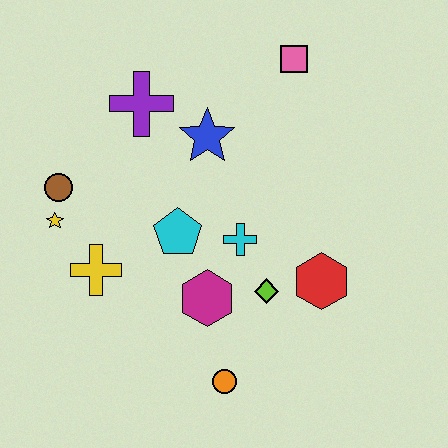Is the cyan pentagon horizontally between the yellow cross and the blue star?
Yes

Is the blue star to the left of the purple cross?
No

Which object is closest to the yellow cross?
The yellow star is closest to the yellow cross.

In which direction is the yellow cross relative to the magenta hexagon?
The yellow cross is to the left of the magenta hexagon.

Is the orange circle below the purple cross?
Yes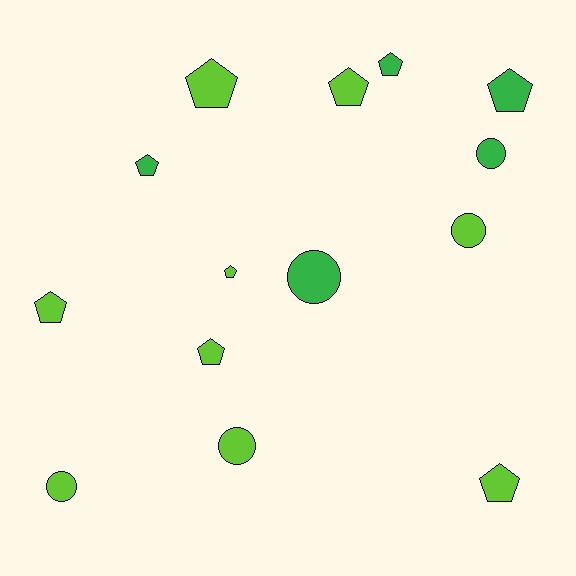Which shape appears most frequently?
Pentagon, with 9 objects.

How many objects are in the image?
There are 14 objects.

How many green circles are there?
There are 2 green circles.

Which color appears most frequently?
Lime, with 9 objects.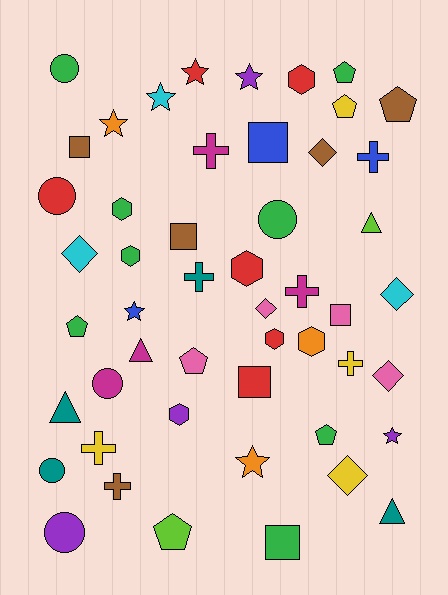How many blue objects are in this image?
There are 3 blue objects.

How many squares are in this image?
There are 6 squares.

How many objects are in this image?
There are 50 objects.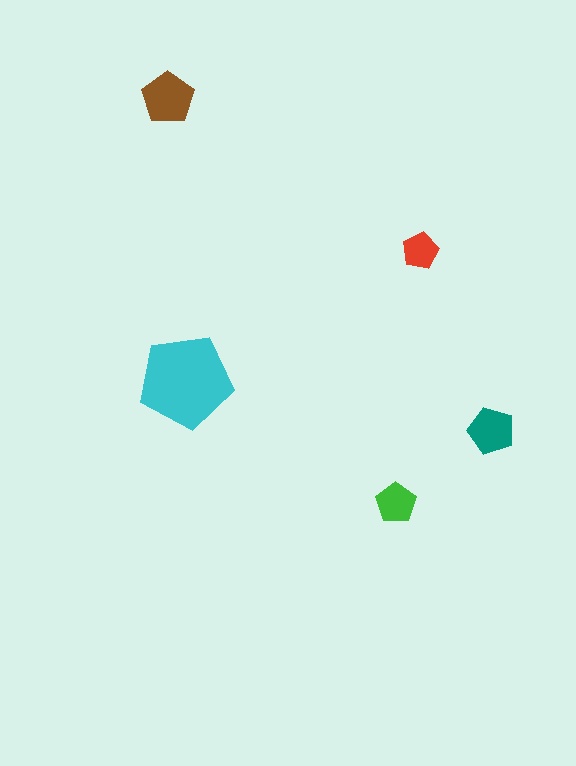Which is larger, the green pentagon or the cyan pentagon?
The cyan one.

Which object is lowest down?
The green pentagon is bottommost.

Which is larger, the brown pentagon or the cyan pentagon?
The cyan one.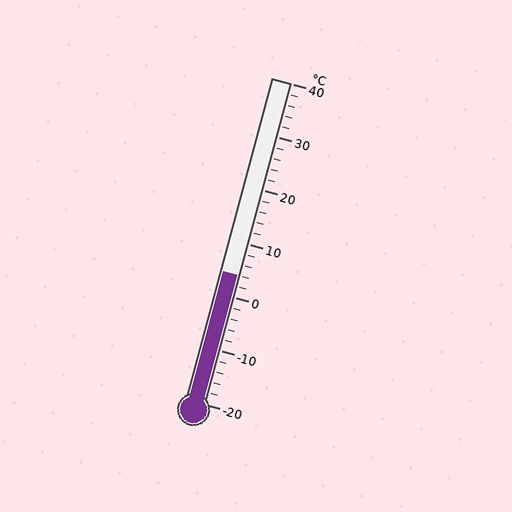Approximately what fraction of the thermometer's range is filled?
The thermometer is filled to approximately 40% of its range.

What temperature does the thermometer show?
The thermometer shows approximately 4°C.